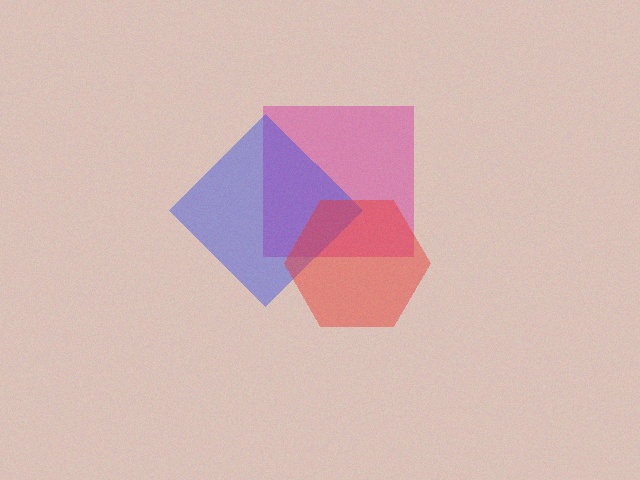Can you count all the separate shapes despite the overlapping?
Yes, there are 3 separate shapes.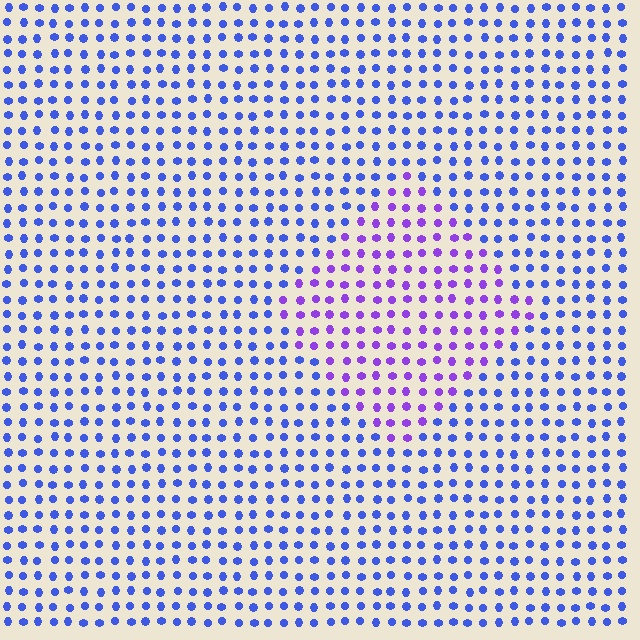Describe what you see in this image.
The image is filled with small blue elements in a uniform arrangement. A diamond-shaped region is visible where the elements are tinted to a slightly different hue, forming a subtle color boundary.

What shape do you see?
I see a diamond.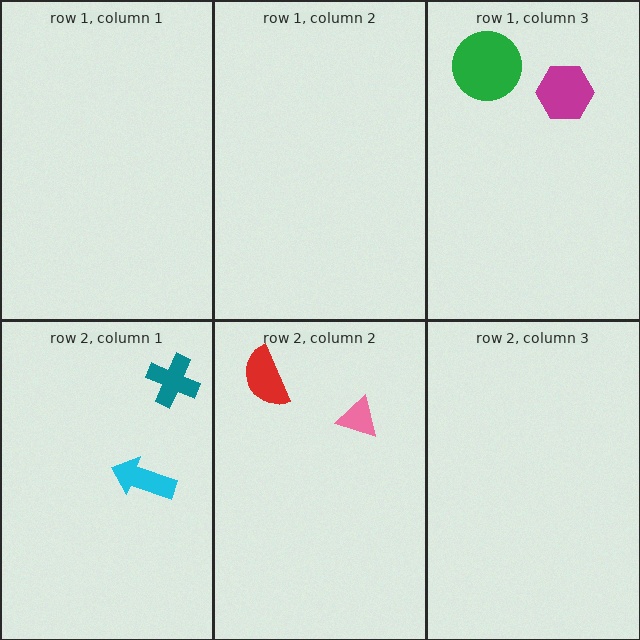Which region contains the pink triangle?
The row 2, column 2 region.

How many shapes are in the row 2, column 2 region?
2.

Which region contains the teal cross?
The row 2, column 1 region.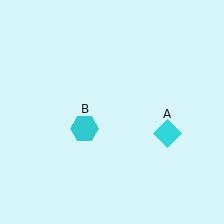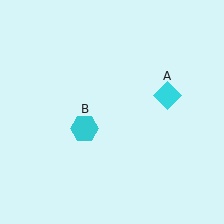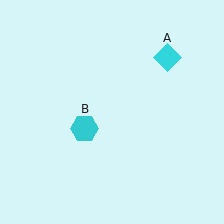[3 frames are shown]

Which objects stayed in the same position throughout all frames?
Cyan hexagon (object B) remained stationary.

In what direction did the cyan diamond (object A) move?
The cyan diamond (object A) moved up.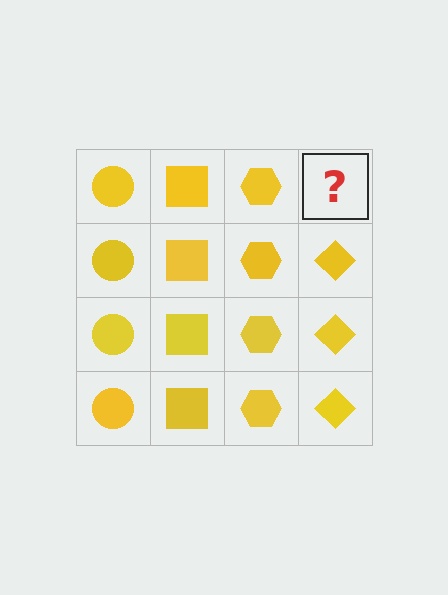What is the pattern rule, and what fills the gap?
The rule is that each column has a consistent shape. The gap should be filled with a yellow diamond.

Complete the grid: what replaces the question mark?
The question mark should be replaced with a yellow diamond.